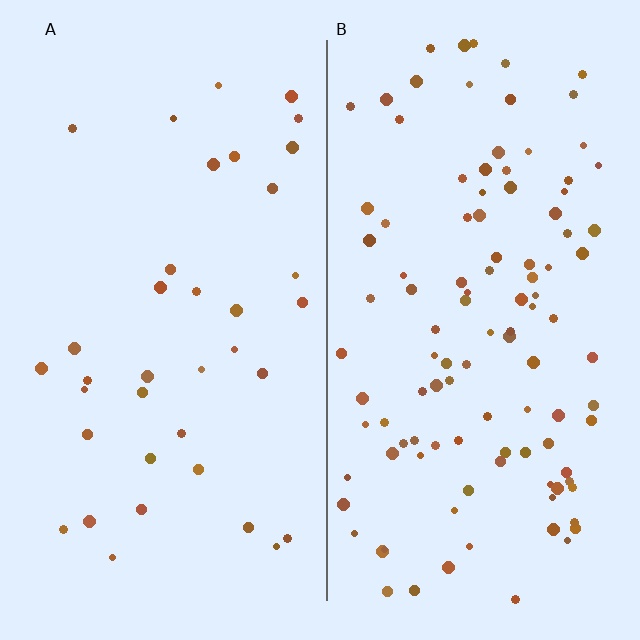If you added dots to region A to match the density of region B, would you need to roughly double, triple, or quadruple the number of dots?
Approximately triple.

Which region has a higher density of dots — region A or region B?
B (the right).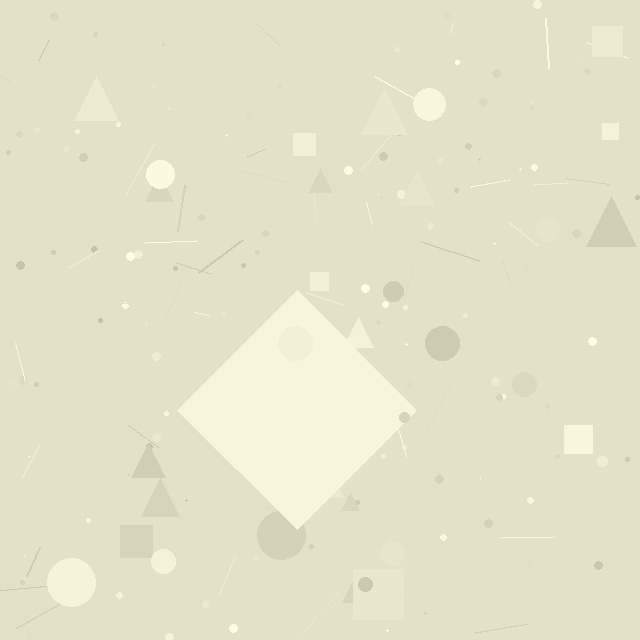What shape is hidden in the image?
A diamond is hidden in the image.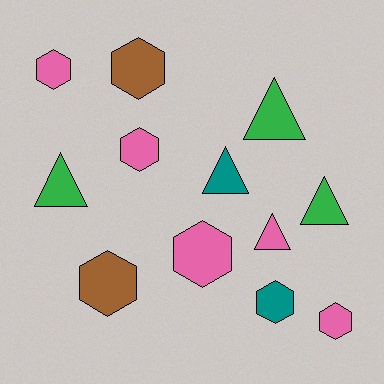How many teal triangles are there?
There is 1 teal triangle.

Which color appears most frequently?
Pink, with 5 objects.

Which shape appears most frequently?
Hexagon, with 7 objects.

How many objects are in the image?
There are 12 objects.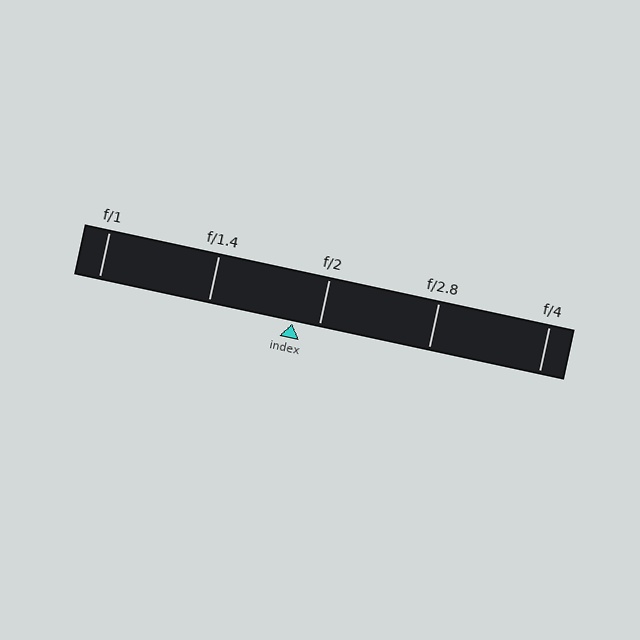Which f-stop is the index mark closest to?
The index mark is closest to f/2.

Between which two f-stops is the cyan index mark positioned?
The index mark is between f/1.4 and f/2.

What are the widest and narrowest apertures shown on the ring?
The widest aperture shown is f/1 and the narrowest is f/4.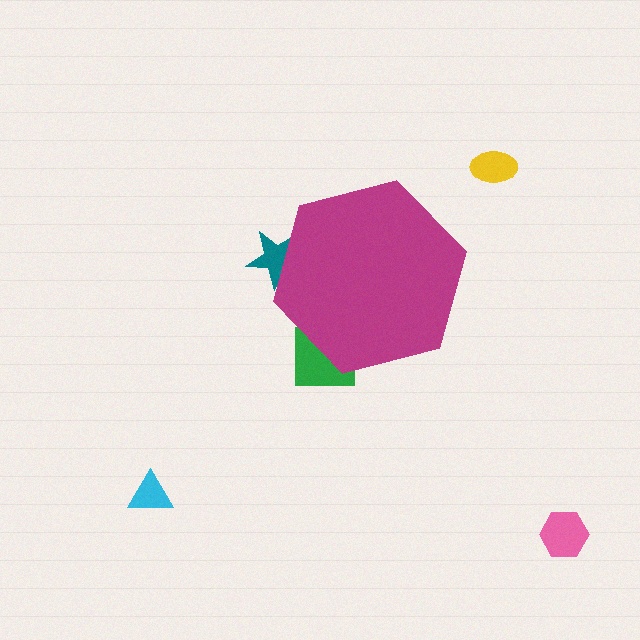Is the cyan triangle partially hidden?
No, the cyan triangle is fully visible.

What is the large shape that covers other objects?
A magenta hexagon.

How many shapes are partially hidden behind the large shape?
2 shapes are partially hidden.